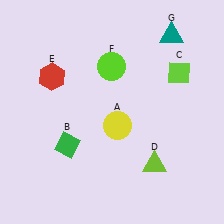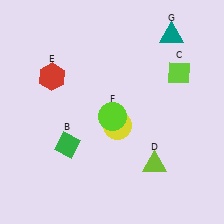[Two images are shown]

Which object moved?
The lime circle (F) moved down.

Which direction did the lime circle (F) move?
The lime circle (F) moved down.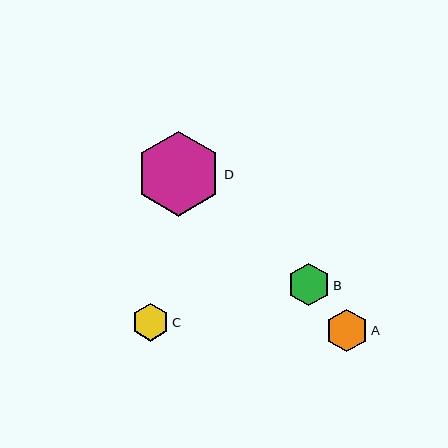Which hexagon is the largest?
Hexagon D is the largest with a size of approximately 85 pixels.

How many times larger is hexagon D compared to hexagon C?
Hexagon D is approximately 2.3 times the size of hexagon C.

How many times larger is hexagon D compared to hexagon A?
Hexagon D is approximately 2.0 times the size of hexagon A.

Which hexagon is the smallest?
Hexagon C is the smallest with a size of approximately 38 pixels.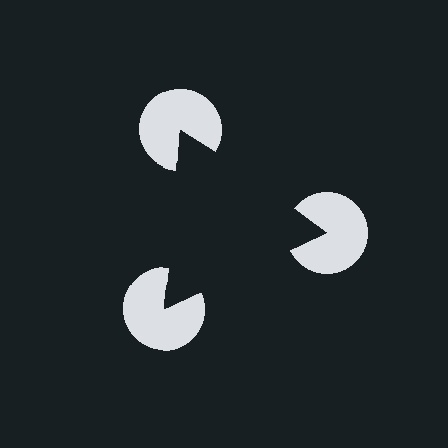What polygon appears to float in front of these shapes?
An illusory triangle — its edges are inferred from the aligned wedge cuts in the pac-man discs, not physically drawn.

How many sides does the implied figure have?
3 sides.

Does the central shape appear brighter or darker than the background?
It typically appears slightly darker than the background, even though no actual brightness change is drawn.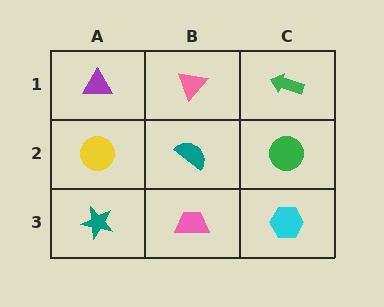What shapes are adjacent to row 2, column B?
A pink triangle (row 1, column B), a pink trapezoid (row 3, column B), a yellow circle (row 2, column A), a green circle (row 2, column C).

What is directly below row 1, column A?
A yellow circle.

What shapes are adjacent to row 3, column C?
A green circle (row 2, column C), a pink trapezoid (row 3, column B).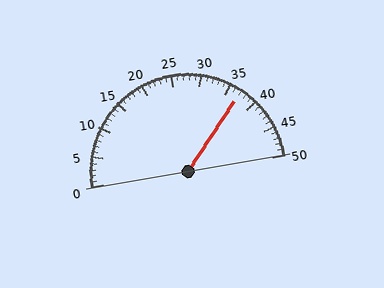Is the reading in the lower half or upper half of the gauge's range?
The reading is in the upper half of the range (0 to 50).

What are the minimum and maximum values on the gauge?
The gauge ranges from 0 to 50.